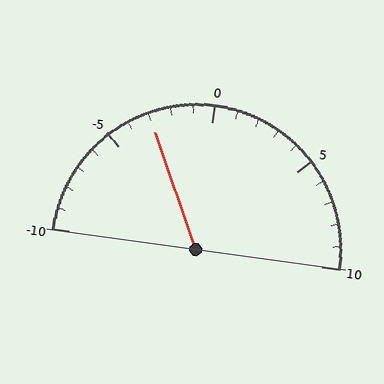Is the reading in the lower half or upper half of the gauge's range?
The reading is in the lower half of the range (-10 to 10).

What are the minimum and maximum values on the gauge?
The gauge ranges from -10 to 10.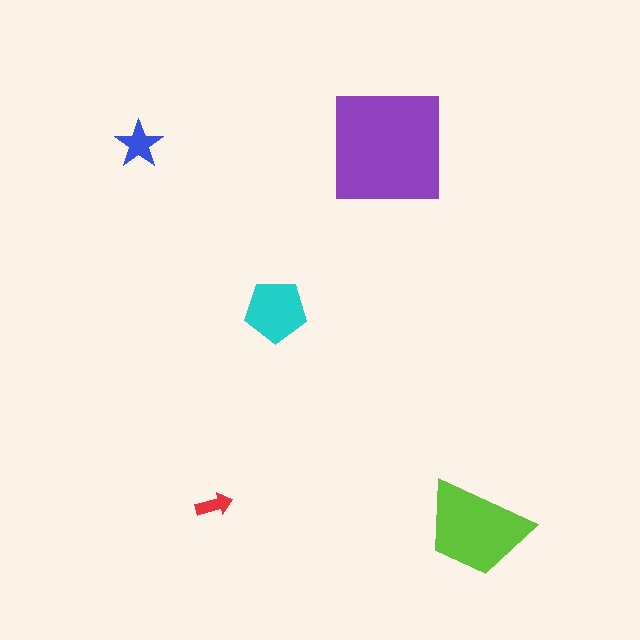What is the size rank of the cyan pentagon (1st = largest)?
3rd.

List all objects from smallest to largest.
The red arrow, the blue star, the cyan pentagon, the lime trapezoid, the purple square.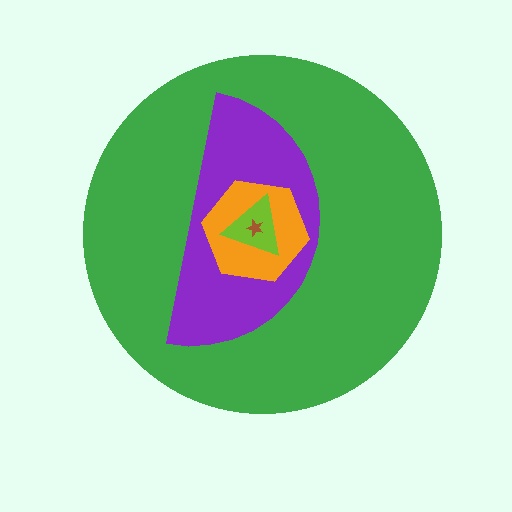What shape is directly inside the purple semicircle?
The orange hexagon.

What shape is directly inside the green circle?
The purple semicircle.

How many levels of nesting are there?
5.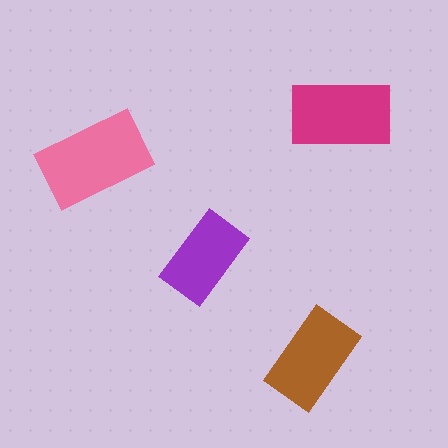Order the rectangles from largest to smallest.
the pink one, the magenta one, the brown one, the purple one.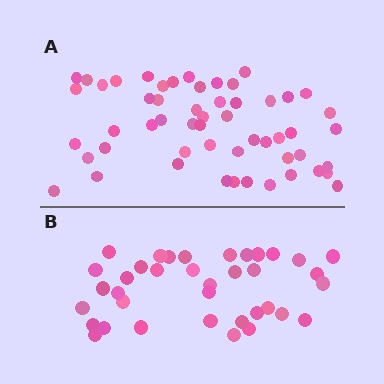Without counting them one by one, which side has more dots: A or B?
Region A (the top region) has more dots.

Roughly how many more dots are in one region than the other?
Region A has approximately 15 more dots than region B.